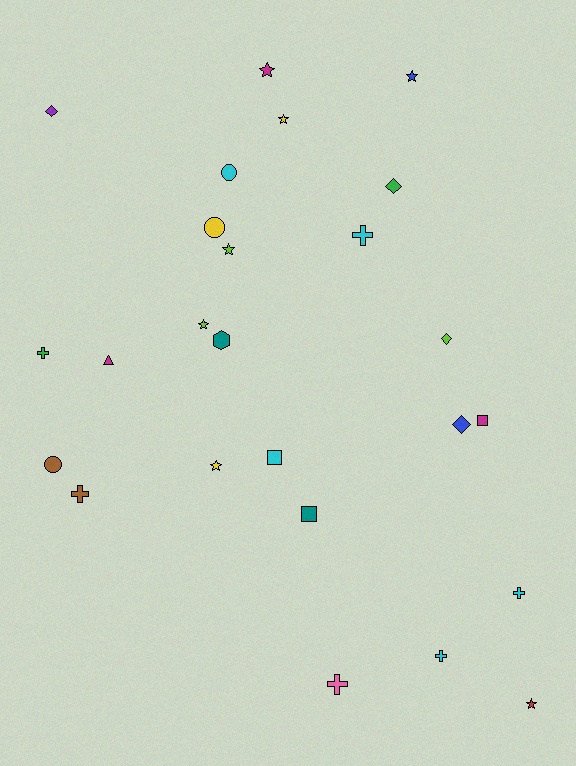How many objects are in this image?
There are 25 objects.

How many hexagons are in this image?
There is 1 hexagon.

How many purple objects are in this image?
There is 1 purple object.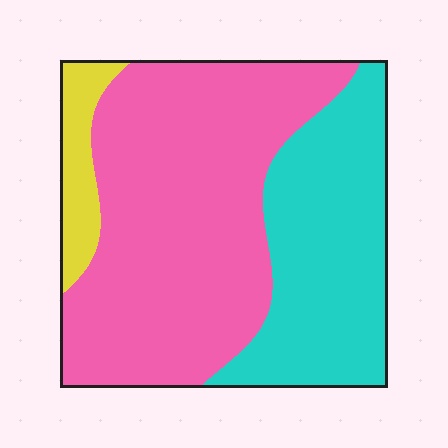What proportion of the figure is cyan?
Cyan takes up about one third (1/3) of the figure.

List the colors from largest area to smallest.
From largest to smallest: pink, cyan, yellow.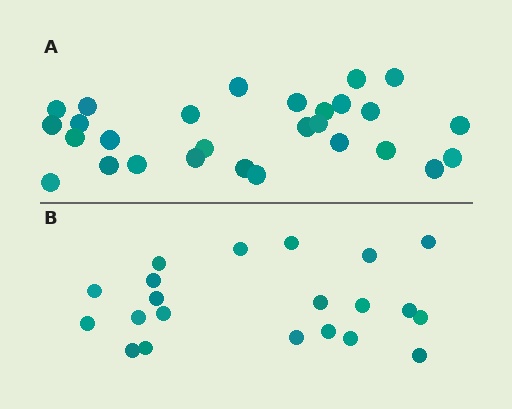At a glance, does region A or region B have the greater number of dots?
Region A (the top region) has more dots.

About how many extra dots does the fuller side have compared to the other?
Region A has roughly 8 or so more dots than region B.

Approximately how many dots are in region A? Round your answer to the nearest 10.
About 30 dots. (The exact count is 28, which rounds to 30.)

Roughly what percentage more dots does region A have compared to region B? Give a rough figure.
About 35% more.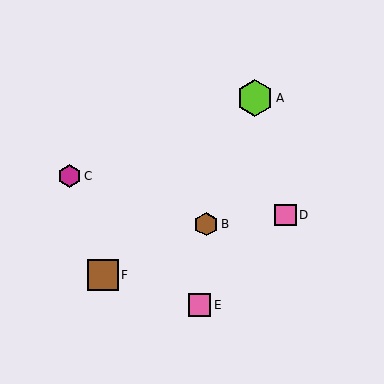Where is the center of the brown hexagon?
The center of the brown hexagon is at (206, 224).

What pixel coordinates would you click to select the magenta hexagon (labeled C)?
Click at (69, 176) to select the magenta hexagon C.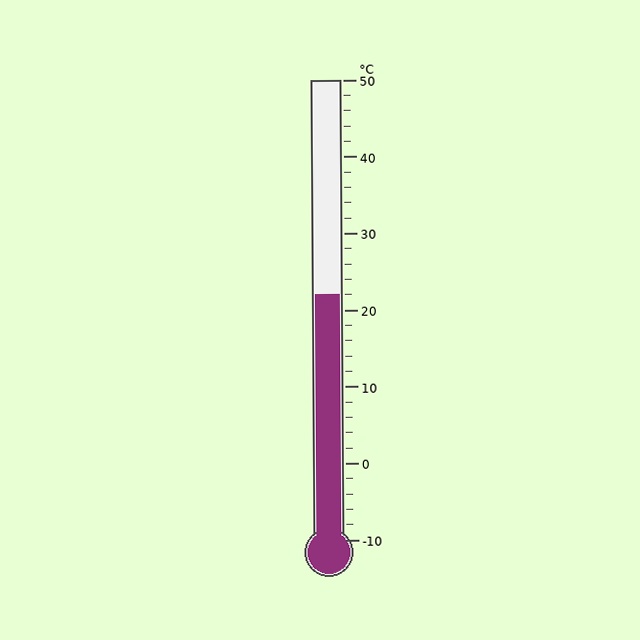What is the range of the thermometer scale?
The thermometer scale ranges from -10°C to 50°C.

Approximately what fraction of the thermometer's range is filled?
The thermometer is filled to approximately 55% of its range.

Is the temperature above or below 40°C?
The temperature is below 40°C.